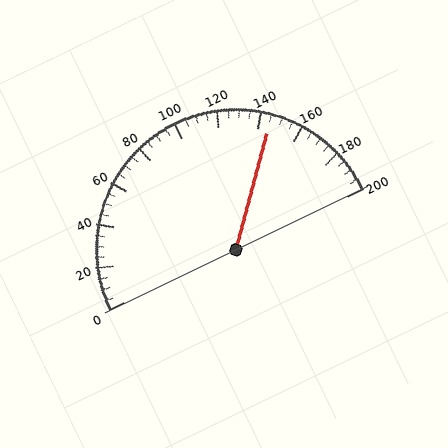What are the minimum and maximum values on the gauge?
The gauge ranges from 0 to 200.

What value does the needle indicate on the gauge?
The needle indicates approximately 145.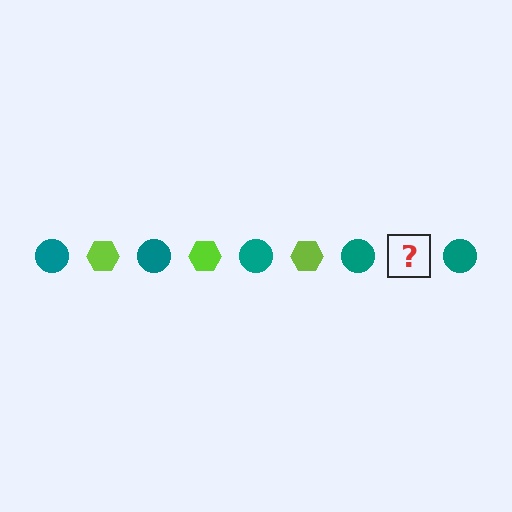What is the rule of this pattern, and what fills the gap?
The rule is that the pattern alternates between teal circle and lime hexagon. The gap should be filled with a lime hexagon.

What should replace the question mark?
The question mark should be replaced with a lime hexagon.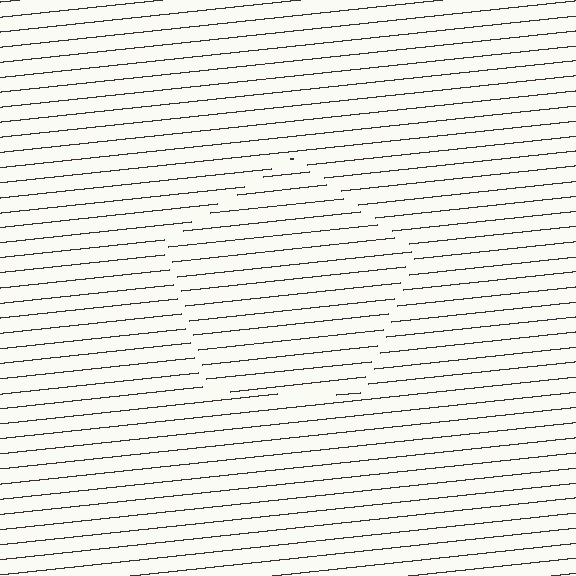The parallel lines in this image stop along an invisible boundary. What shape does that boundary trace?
An illusory pentagon. The interior of the shape contains the same grating, shifted by half a period — the contour is defined by the phase discontinuity where line-ends from the inner and outer gratings abut.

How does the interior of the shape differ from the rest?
The interior of the shape contains the same grating, shifted by half a period — the contour is defined by the phase discontinuity where line-ends from the inner and outer gratings abut.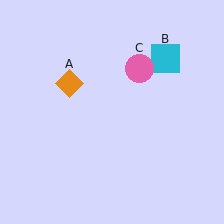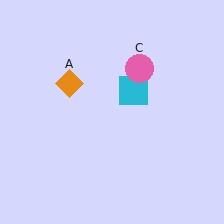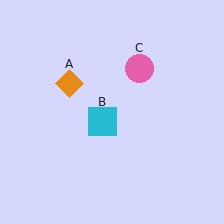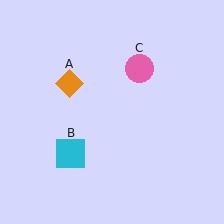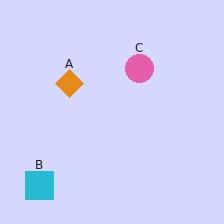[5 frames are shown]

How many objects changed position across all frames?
1 object changed position: cyan square (object B).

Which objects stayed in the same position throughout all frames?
Orange diamond (object A) and pink circle (object C) remained stationary.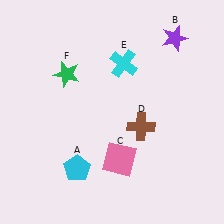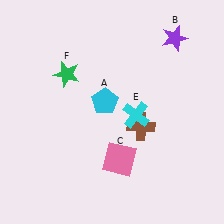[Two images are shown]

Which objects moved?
The objects that moved are: the cyan pentagon (A), the cyan cross (E).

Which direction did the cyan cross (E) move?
The cyan cross (E) moved down.